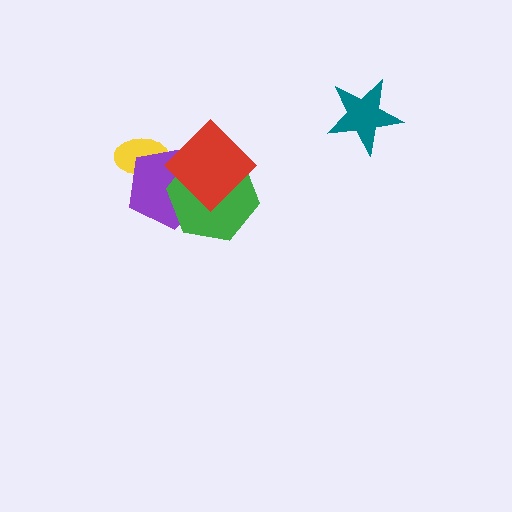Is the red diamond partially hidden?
No, no other shape covers it.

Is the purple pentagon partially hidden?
Yes, it is partially covered by another shape.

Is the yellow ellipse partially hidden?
Yes, it is partially covered by another shape.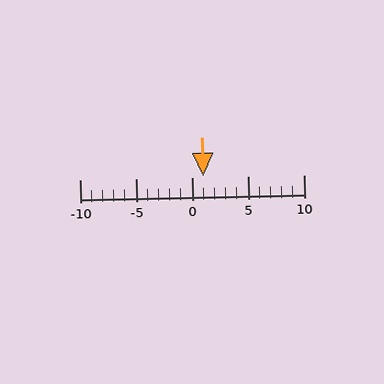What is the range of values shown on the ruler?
The ruler shows values from -10 to 10.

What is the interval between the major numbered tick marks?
The major tick marks are spaced 5 units apart.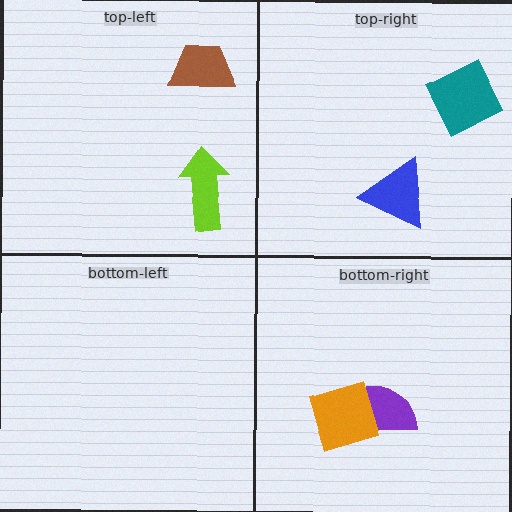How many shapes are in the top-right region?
2.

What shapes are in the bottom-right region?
The purple semicircle, the orange square.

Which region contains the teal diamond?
The top-right region.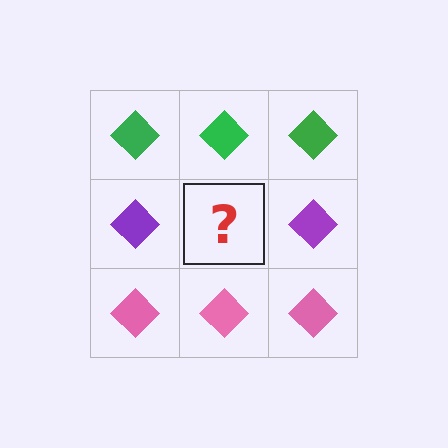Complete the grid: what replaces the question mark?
The question mark should be replaced with a purple diamond.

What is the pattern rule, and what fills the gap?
The rule is that each row has a consistent color. The gap should be filled with a purple diamond.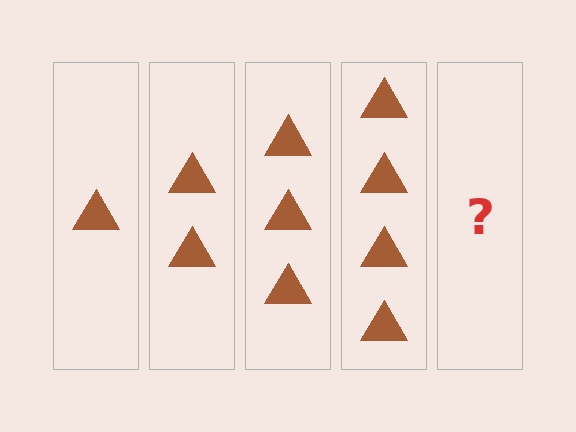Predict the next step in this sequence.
The next step is 5 triangles.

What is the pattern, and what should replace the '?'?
The pattern is that each step adds one more triangle. The '?' should be 5 triangles.